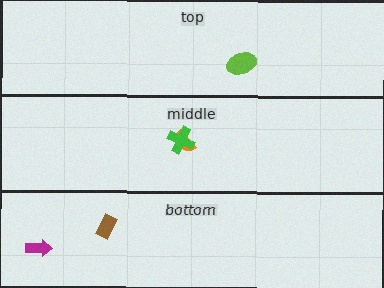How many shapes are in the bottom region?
2.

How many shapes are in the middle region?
2.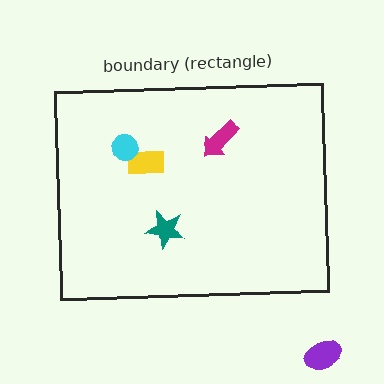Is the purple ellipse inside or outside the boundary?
Outside.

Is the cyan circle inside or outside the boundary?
Inside.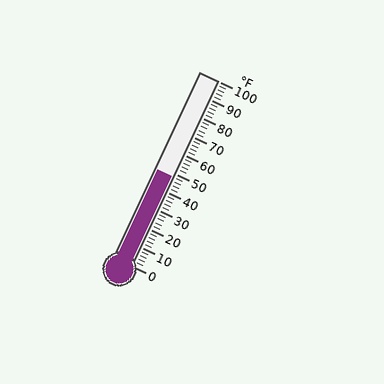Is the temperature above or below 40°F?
The temperature is above 40°F.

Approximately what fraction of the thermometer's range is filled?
The thermometer is filled to approximately 50% of its range.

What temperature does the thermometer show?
The thermometer shows approximately 48°F.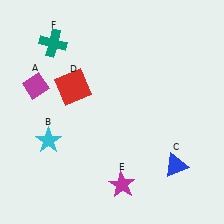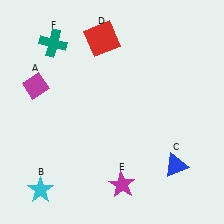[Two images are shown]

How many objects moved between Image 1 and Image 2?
2 objects moved between the two images.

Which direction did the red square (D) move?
The red square (D) moved up.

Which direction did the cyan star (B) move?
The cyan star (B) moved down.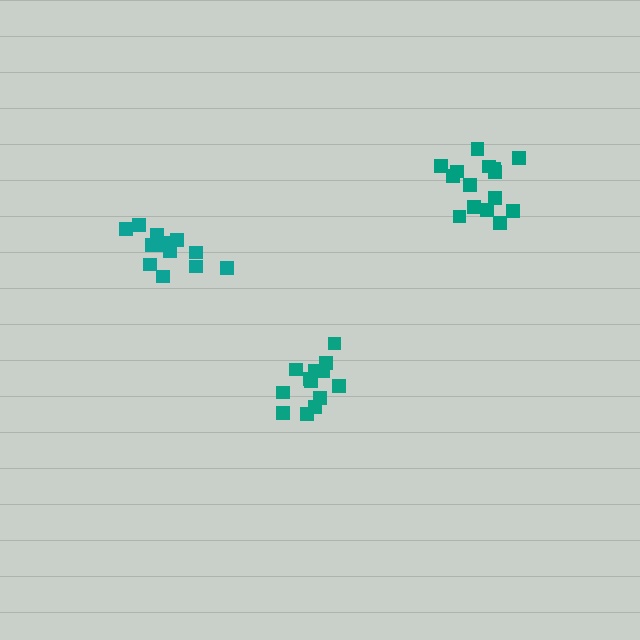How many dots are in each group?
Group 1: 13 dots, Group 2: 13 dots, Group 3: 15 dots (41 total).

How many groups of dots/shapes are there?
There are 3 groups.